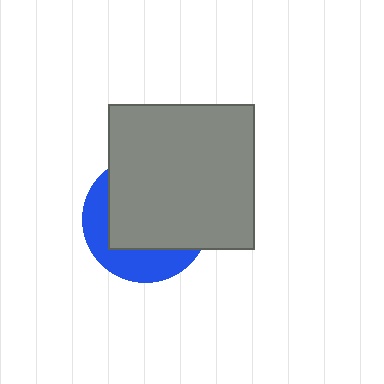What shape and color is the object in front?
The object in front is a gray square.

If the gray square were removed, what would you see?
You would see the complete blue circle.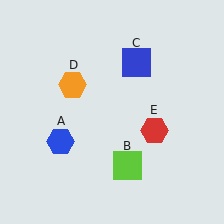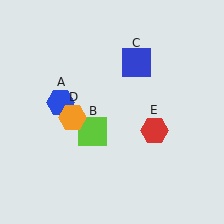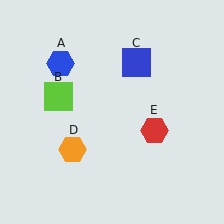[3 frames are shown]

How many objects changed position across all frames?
3 objects changed position: blue hexagon (object A), lime square (object B), orange hexagon (object D).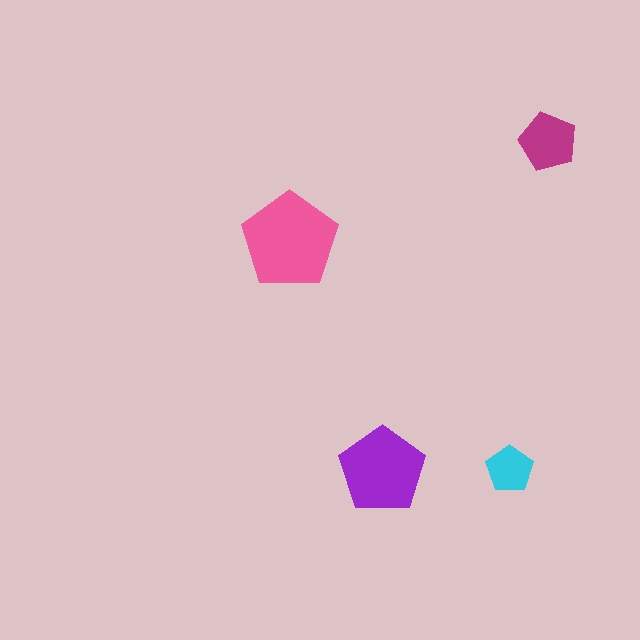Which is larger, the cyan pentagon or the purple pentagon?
The purple one.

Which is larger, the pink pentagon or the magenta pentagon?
The pink one.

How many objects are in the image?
There are 4 objects in the image.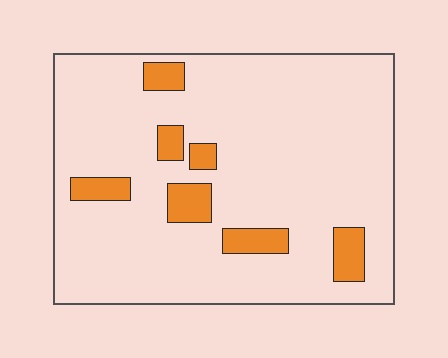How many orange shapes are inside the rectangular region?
7.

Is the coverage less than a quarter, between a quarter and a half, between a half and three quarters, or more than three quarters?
Less than a quarter.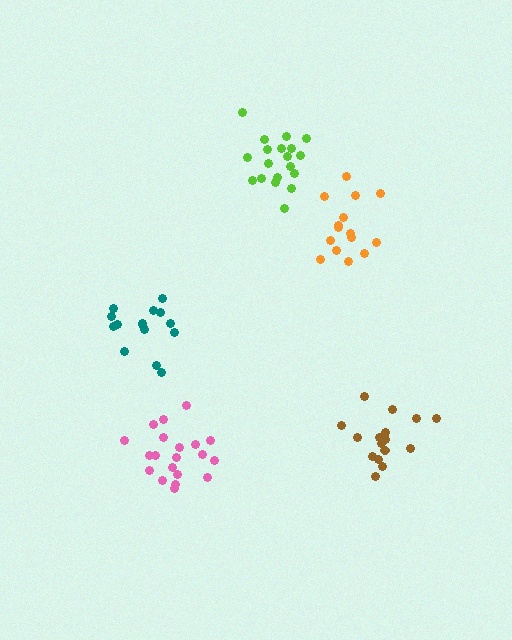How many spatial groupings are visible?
There are 5 spatial groupings.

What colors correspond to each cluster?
The clusters are colored: pink, orange, brown, lime, teal.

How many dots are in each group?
Group 1: 20 dots, Group 2: 15 dots, Group 3: 16 dots, Group 4: 19 dots, Group 5: 15 dots (85 total).